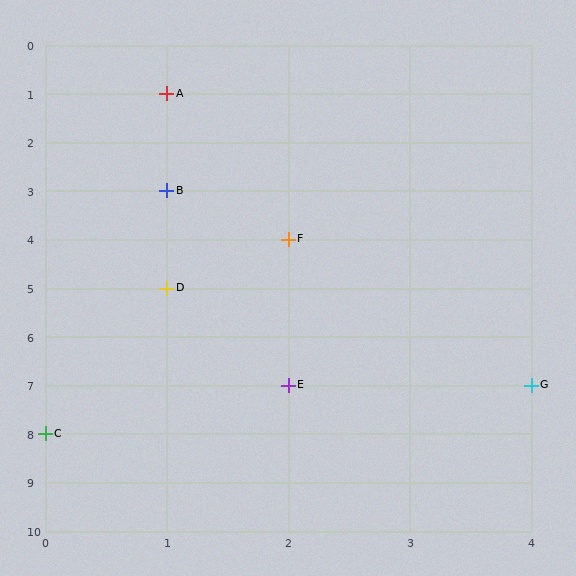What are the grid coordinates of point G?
Point G is at grid coordinates (4, 7).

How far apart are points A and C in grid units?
Points A and C are 1 column and 7 rows apart (about 7.1 grid units diagonally).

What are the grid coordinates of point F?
Point F is at grid coordinates (2, 4).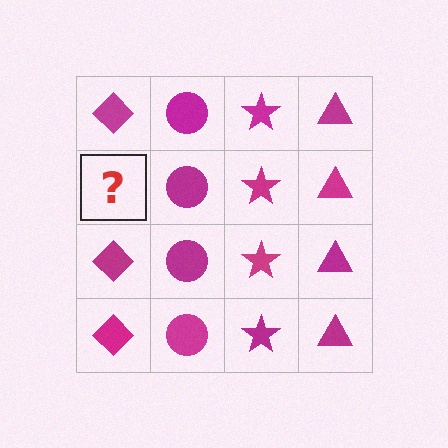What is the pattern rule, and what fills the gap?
The rule is that each column has a consistent shape. The gap should be filled with a magenta diamond.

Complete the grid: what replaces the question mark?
The question mark should be replaced with a magenta diamond.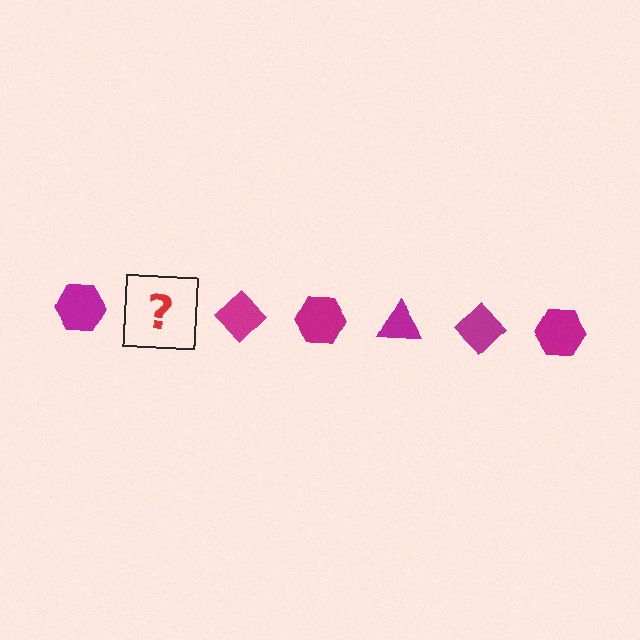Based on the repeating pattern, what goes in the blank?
The blank should be a magenta triangle.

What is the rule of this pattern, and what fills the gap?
The rule is that the pattern cycles through hexagon, triangle, diamond shapes in magenta. The gap should be filled with a magenta triangle.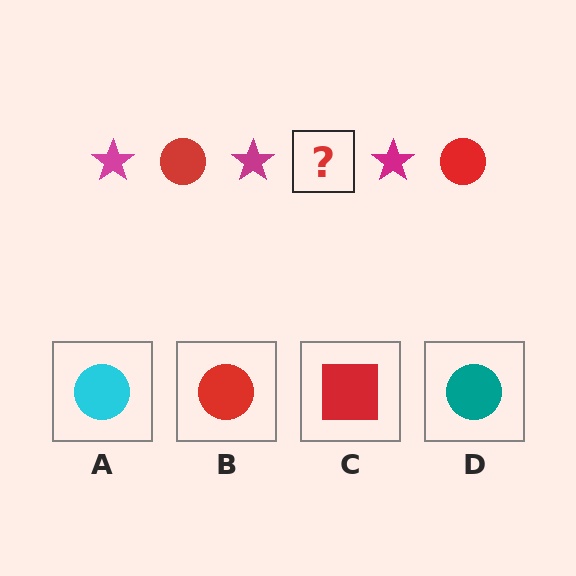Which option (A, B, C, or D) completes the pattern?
B.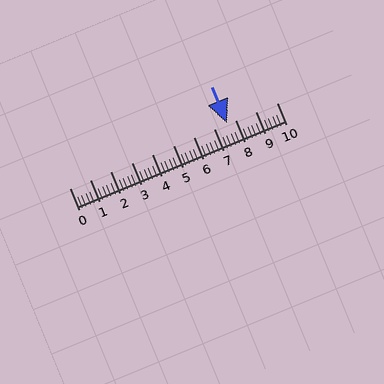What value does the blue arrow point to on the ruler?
The blue arrow points to approximately 7.6.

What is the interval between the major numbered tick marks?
The major tick marks are spaced 1 units apart.